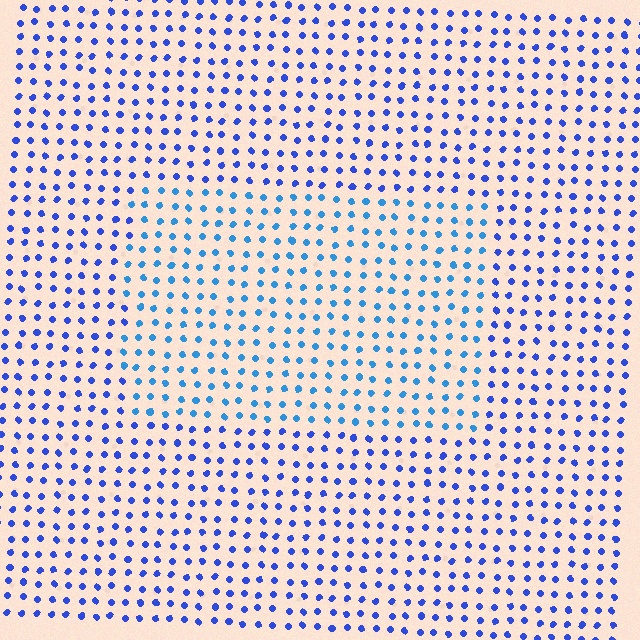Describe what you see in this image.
The image is filled with small blue elements in a uniform arrangement. A rectangle-shaped region is visible where the elements are tinted to a slightly different hue, forming a subtle color boundary.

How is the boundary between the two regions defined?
The boundary is defined purely by a slight shift in hue (about 26 degrees). Spacing, size, and orientation are identical on both sides.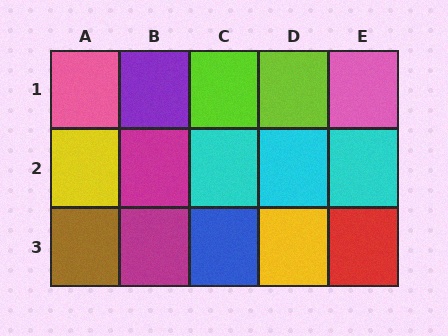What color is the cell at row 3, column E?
Red.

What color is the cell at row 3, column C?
Blue.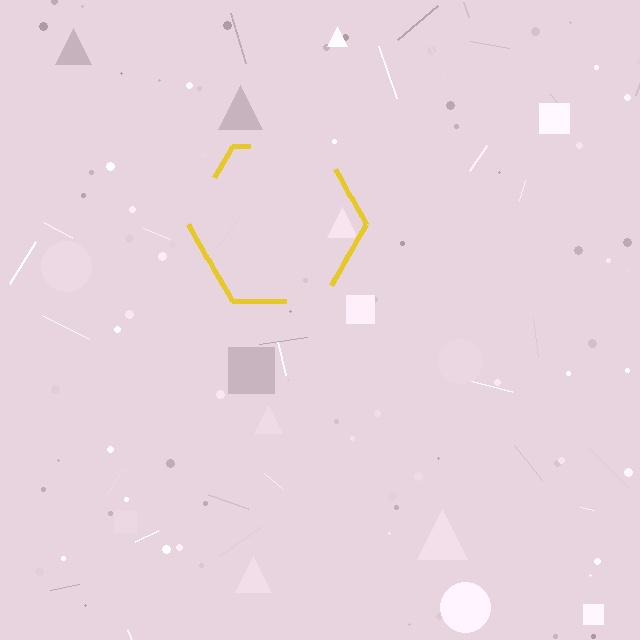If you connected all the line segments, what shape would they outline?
They would outline a hexagon.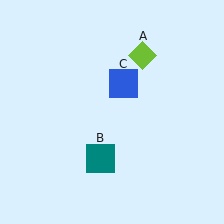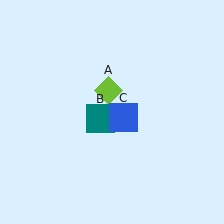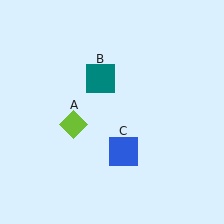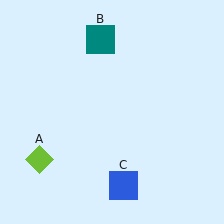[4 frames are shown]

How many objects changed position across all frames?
3 objects changed position: lime diamond (object A), teal square (object B), blue square (object C).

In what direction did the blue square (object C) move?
The blue square (object C) moved down.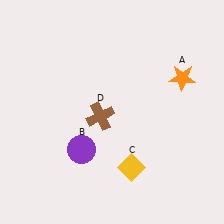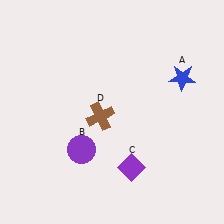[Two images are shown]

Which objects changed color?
A changed from orange to blue. C changed from yellow to purple.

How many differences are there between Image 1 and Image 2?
There are 2 differences between the two images.